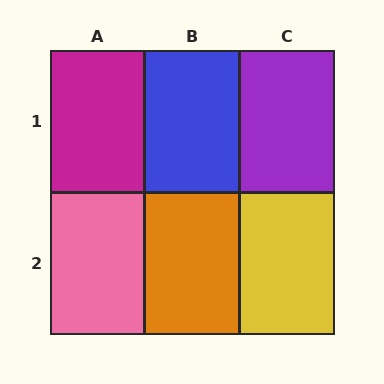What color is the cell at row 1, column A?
Magenta.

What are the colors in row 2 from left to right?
Pink, orange, yellow.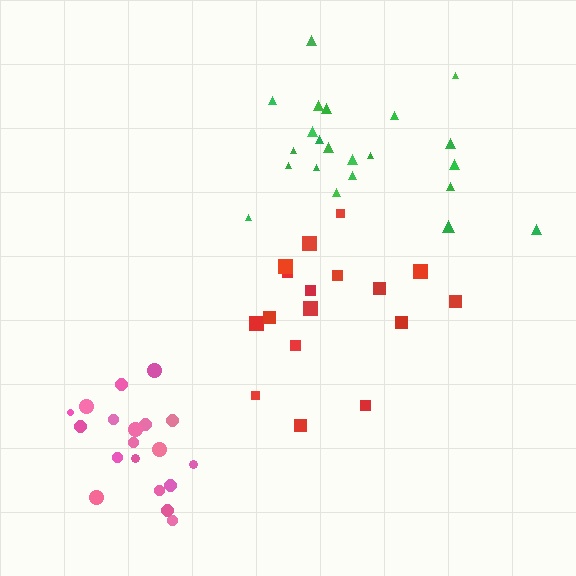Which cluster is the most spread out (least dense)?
Red.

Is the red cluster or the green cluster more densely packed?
Green.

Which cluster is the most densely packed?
Pink.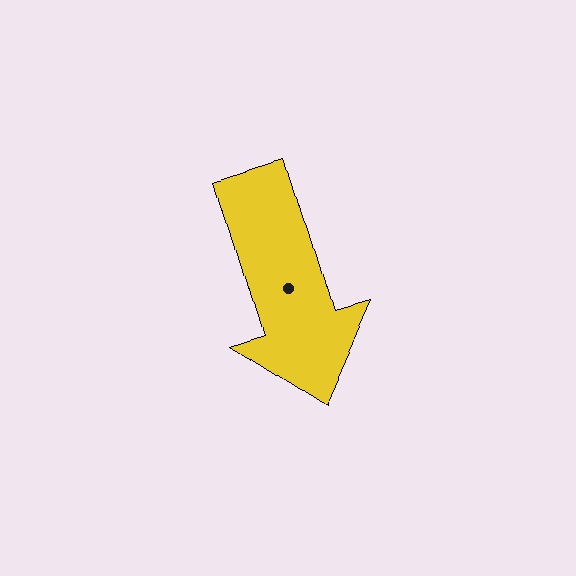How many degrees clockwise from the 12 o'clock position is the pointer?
Approximately 163 degrees.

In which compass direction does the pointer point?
South.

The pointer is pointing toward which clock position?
Roughly 5 o'clock.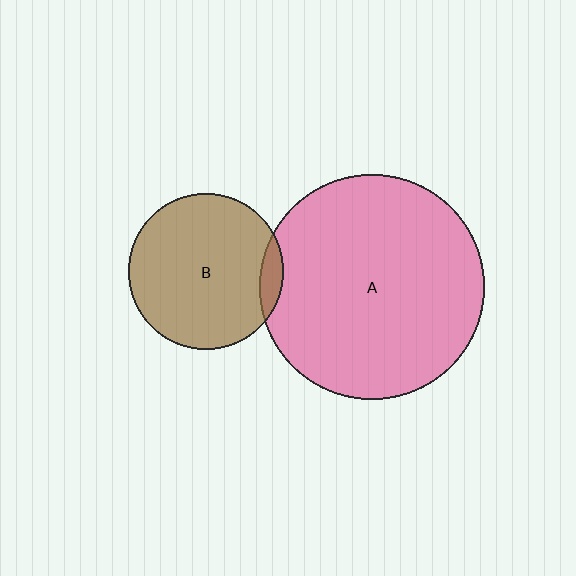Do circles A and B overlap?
Yes.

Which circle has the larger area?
Circle A (pink).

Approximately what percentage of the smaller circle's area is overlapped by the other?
Approximately 5%.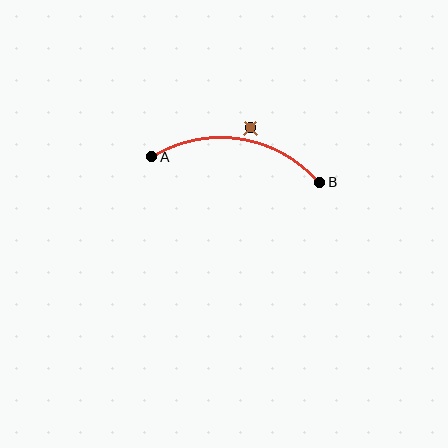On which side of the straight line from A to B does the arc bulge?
The arc bulges above the straight line connecting A and B.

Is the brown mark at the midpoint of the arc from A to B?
No — the brown mark does not lie on the arc at all. It sits slightly outside the curve.